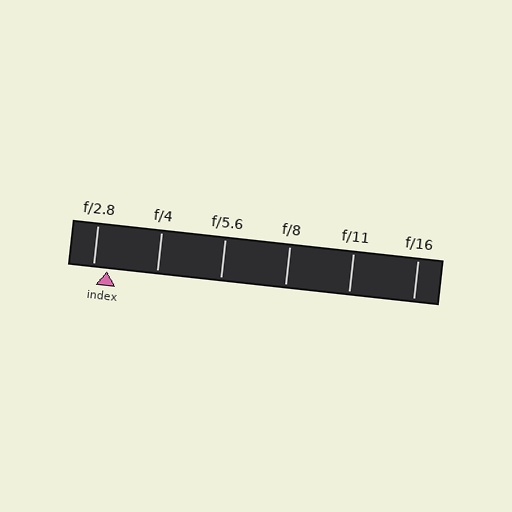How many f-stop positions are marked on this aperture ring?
There are 6 f-stop positions marked.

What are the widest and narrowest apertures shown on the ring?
The widest aperture shown is f/2.8 and the narrowest is f/16.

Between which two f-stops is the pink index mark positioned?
The index mark is between f/2.8 and f/4.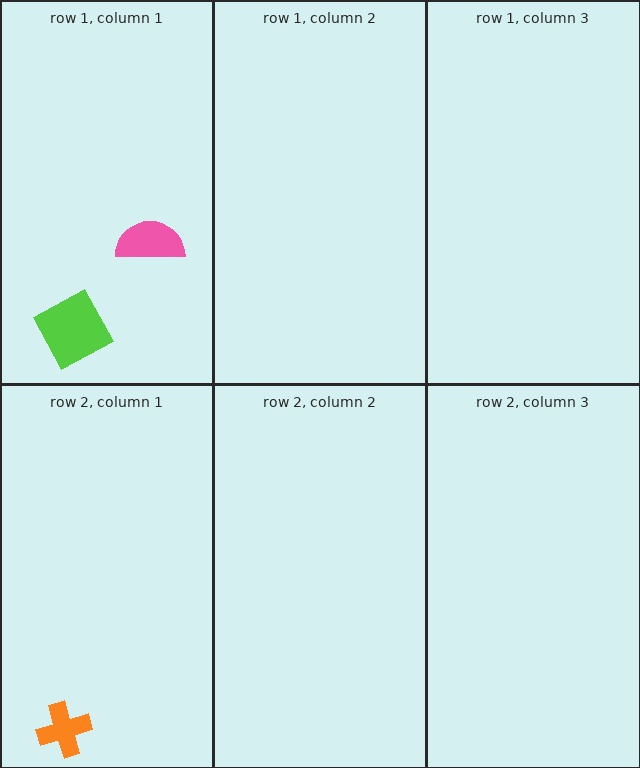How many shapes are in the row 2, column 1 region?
1.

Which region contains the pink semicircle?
The row 1, column 1 region.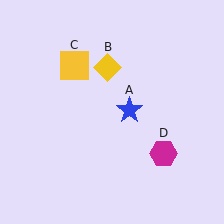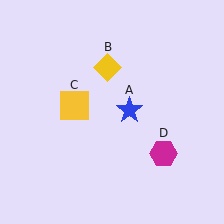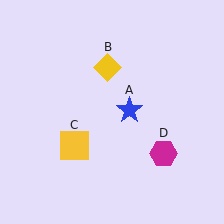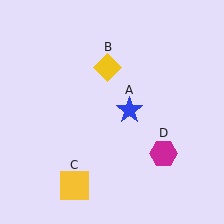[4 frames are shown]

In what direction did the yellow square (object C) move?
The yellow square (object C) moved down.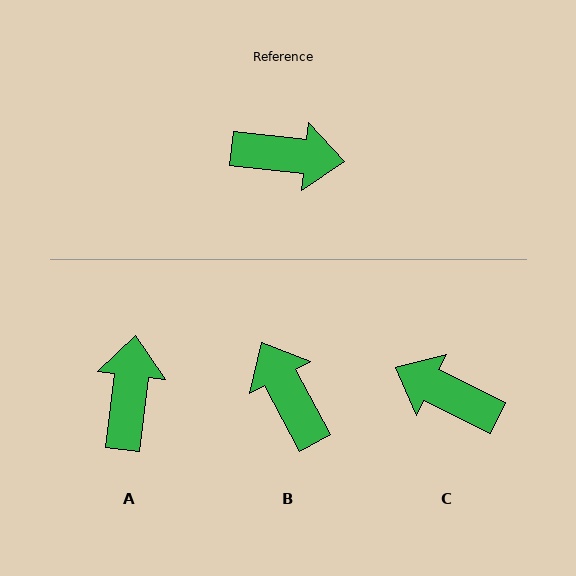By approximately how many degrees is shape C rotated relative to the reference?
Approximately 160 degrees counter-clockwise.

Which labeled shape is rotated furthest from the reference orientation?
C, about 160 degrees away.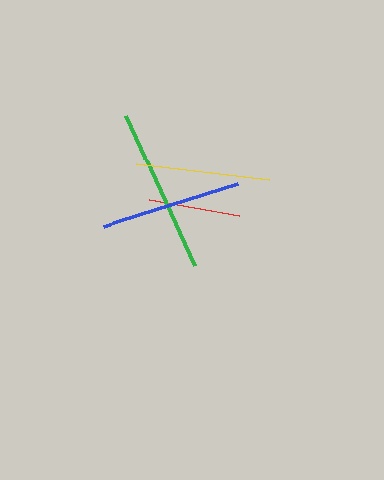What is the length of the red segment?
The red segment is approximately 91 pixels long.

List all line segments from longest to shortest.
From longest to shortest: green, blue, yellow, red.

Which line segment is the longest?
The green line is the longest at approximately 164 pixels.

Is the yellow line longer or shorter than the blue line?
The blue line is longer than the yellow line.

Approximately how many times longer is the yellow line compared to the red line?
The yellow line is approximately 1.5 times the length of the red line.